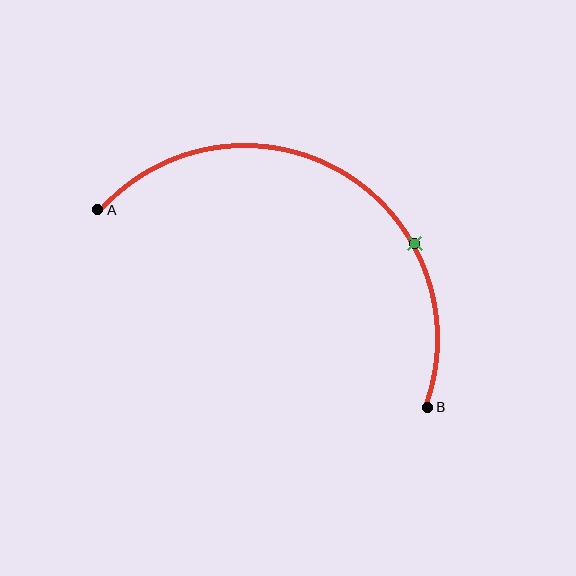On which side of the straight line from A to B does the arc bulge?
The arc bulges above the straight line connecting A and B.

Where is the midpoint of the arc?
The arc midpoint is the point on the curve farthest from the straight line joining A and B. It sits above that line.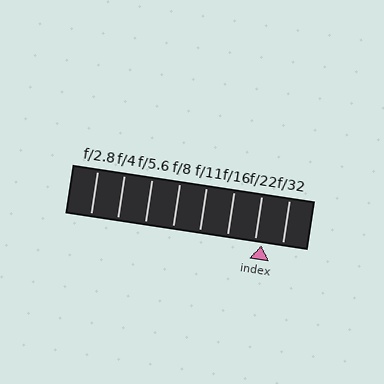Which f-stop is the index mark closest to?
The index mark is closest to f/22.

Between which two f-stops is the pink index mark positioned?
The index mark is between f/22 and f/32.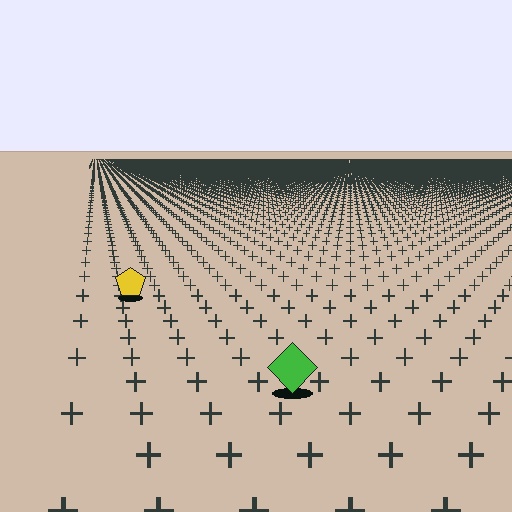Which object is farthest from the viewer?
The yellow pentagon is farthest from the viewer. It appears smaller and the ground texture around it is denser.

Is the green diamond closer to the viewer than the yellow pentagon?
Yes. The green diamond is closer — you can tell from the texture gradient: the ground texture is coarser near it.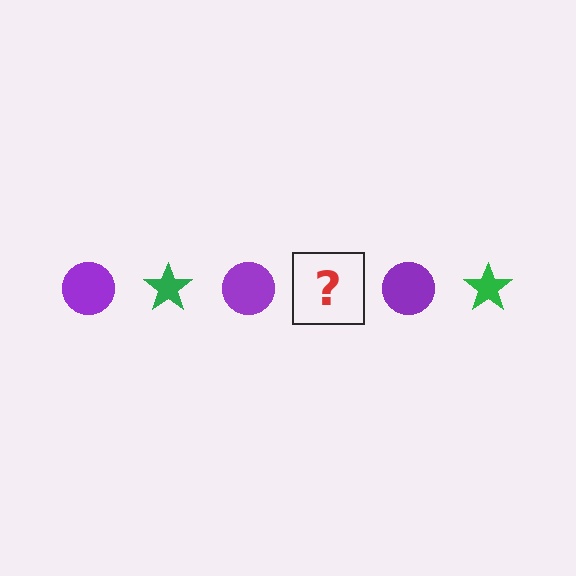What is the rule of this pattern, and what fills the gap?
The rule is that the pattern alternates between purple circle and green star. The gap should be filled with a green star.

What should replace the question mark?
The question mark should be replaced with a green star.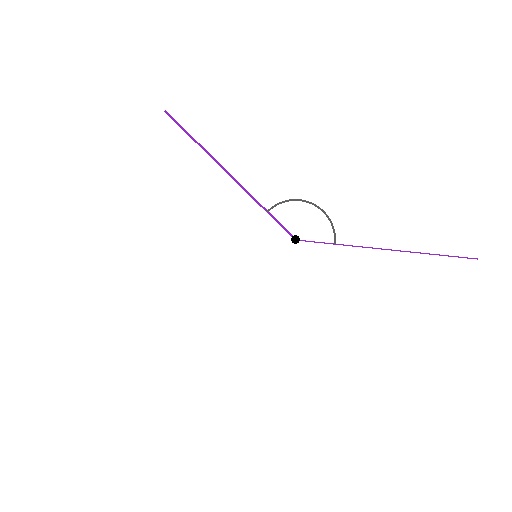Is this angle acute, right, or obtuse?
It is obtuse.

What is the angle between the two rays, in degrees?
Approximately 141 degrees.